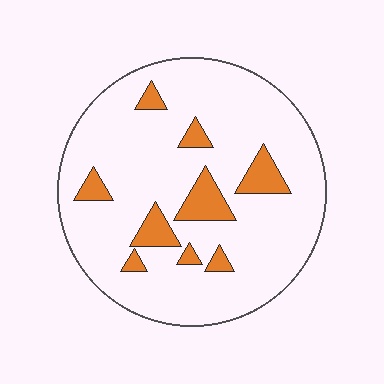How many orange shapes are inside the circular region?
9.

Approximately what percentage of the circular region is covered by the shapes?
Approximately 15%.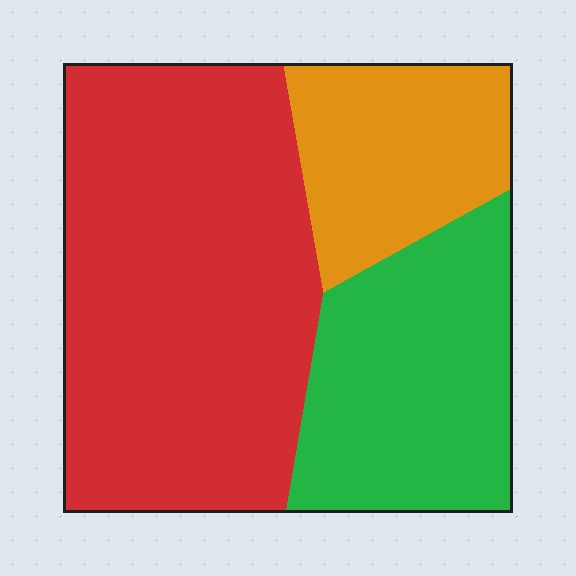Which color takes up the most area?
Red, at roughly 55%.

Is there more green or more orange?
Green.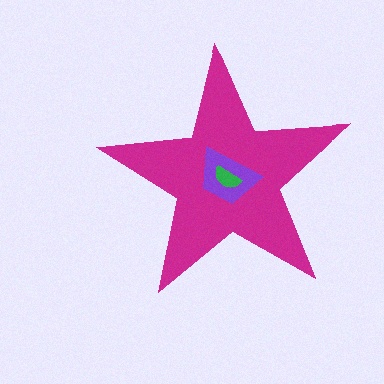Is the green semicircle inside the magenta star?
Yes.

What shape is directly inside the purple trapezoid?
The green semicircle.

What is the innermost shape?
The green semicircle.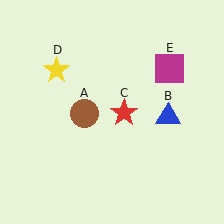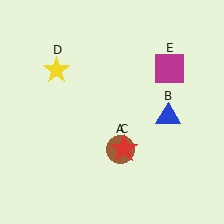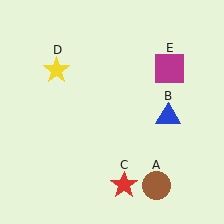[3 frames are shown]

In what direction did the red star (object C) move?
The red star (object C) moved down.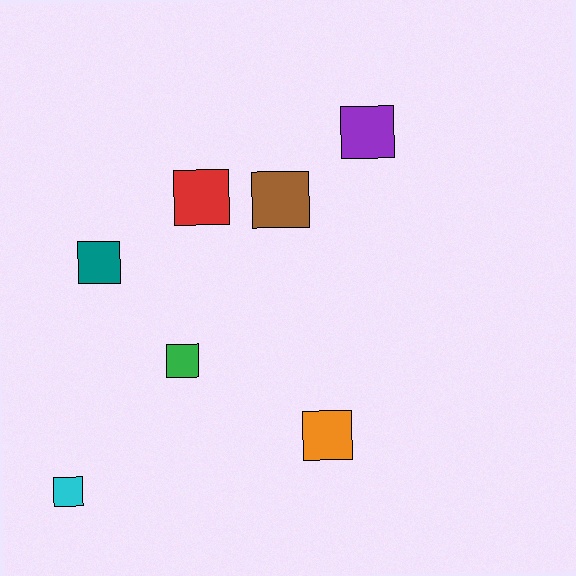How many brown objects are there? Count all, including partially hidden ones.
There is 1 brown object.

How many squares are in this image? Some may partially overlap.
There are 7 squares.